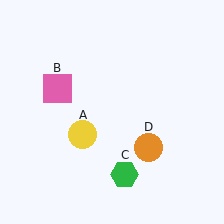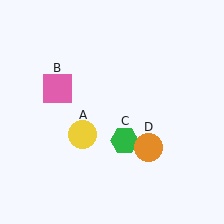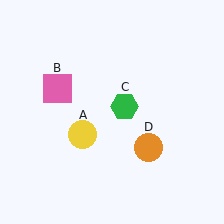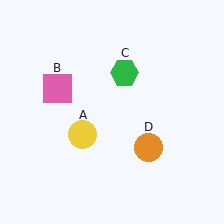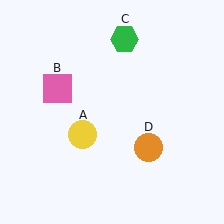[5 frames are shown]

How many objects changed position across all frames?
1 object changed position: green hexagon (object C).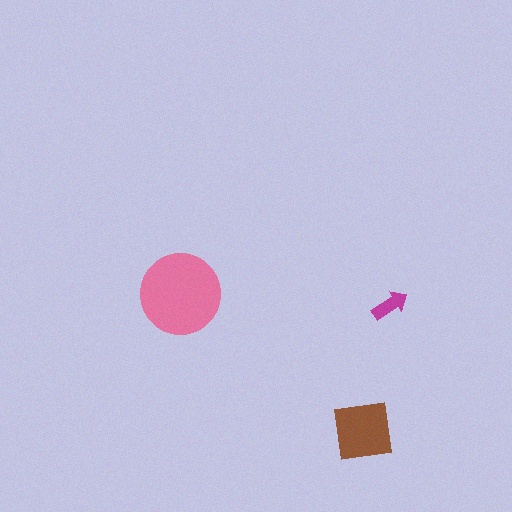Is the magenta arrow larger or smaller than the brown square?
Smaller.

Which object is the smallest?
The magenta arrow.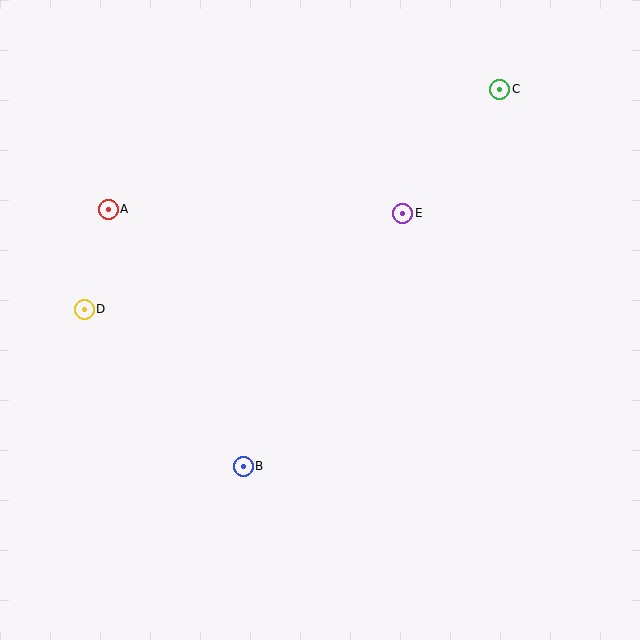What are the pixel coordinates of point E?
Point E is at (403, 213).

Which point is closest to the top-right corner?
Point C is closest to the top-right corner.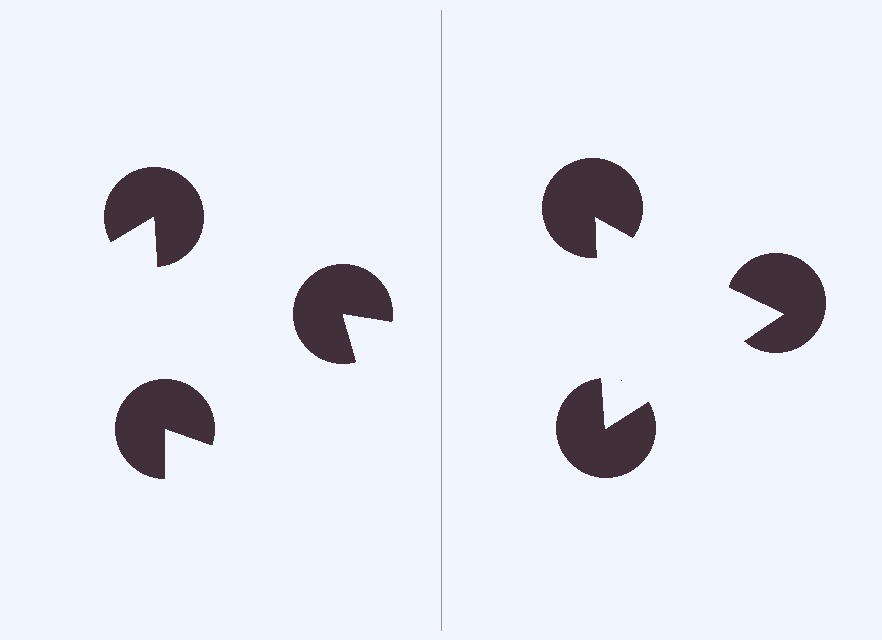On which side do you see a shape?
An illusory triangle appears on the right side. On the left side the wedge cuts are rotated, so no coherent shape forms.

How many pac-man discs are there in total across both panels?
6 — 3 on each side.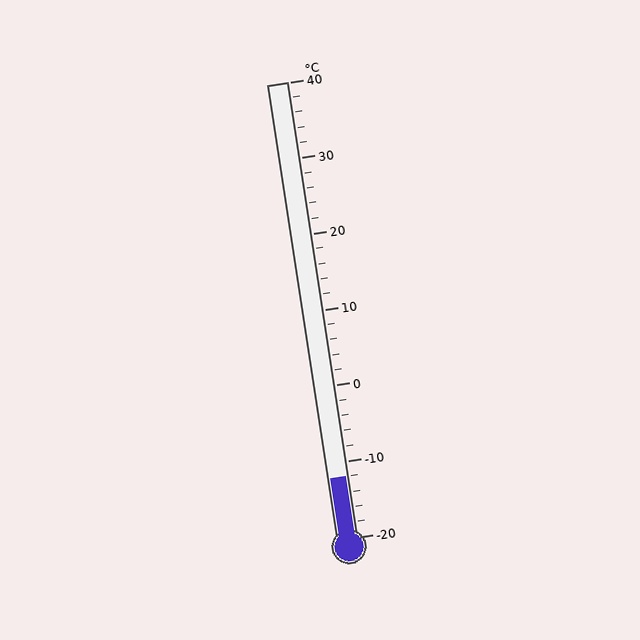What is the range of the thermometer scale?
The thermometer scale ranges from -20°C to 40°C.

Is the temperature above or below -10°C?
The temperature is below -10°C.